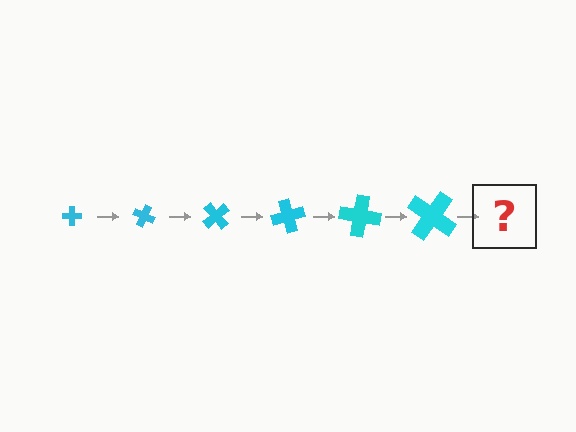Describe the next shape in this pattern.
It should be a cross, larger than the previous one and rotated 150 degrees from the start.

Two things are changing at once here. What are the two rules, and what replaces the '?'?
The two rules are that the cross grows larger each step and it rotates 25 degrees each step. The '?' should be a cross, larger than the previous one and rotated 150 degrees from the start.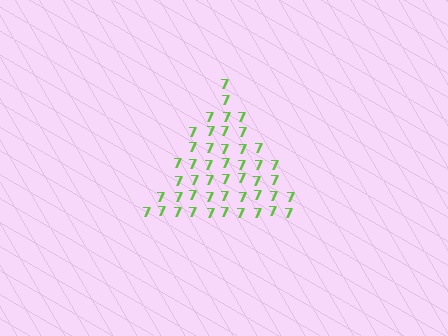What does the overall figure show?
The overall figure shows a triangle.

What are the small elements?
The small elements are digit 7's.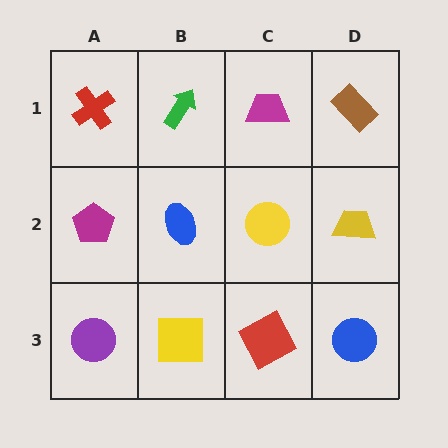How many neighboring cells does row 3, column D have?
2.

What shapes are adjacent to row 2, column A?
A red cross (row 1, column A), a purple circle (row 3, column A), a blue ellipse (row 2, column B).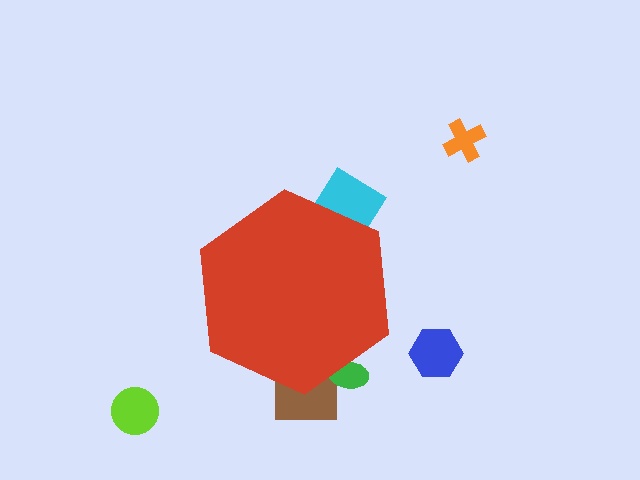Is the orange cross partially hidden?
No, the orange cross is fully visible.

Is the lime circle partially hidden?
No, the lime circle is fully visible.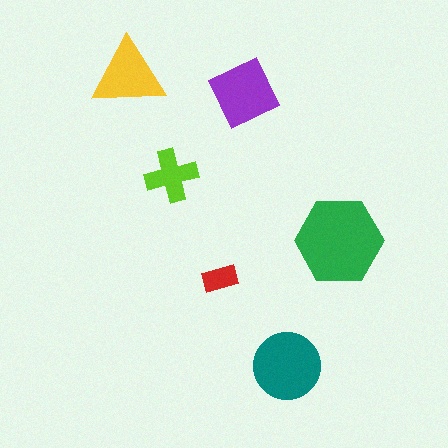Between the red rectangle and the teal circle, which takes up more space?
The teal circle.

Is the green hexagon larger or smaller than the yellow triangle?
Larger.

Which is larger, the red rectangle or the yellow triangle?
The yellow triangle.